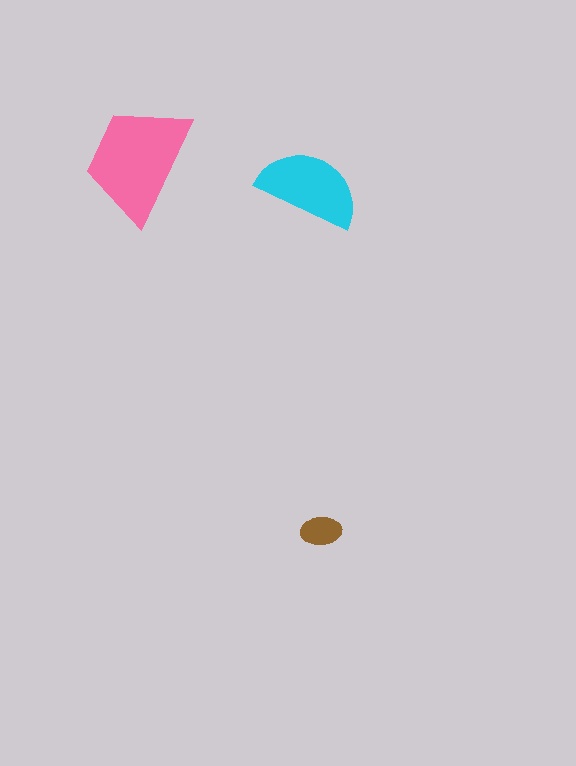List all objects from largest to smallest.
The pink trapezoid, the cyan semicircle, the brown ellipse.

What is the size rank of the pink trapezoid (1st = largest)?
1st.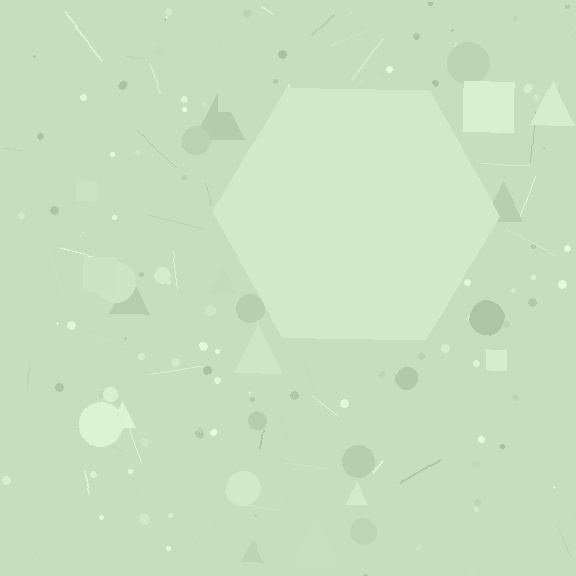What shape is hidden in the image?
A hexagon is hidden in the image.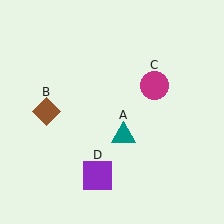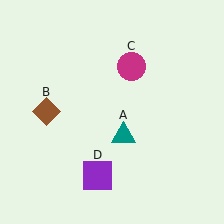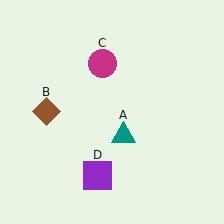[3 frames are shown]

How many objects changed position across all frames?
1 object changed position: magenta circle (object C).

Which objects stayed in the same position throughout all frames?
Teal triangle (object A) and brown diamond (object B) and purple square (object D) remained stationary.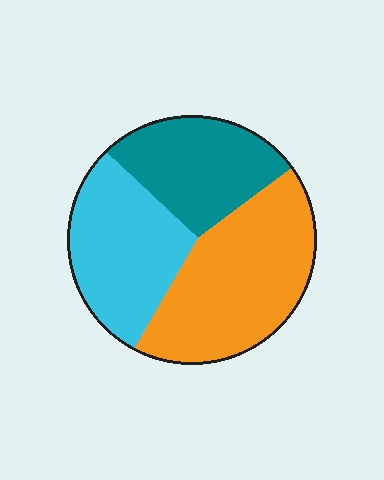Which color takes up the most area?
Orange, at roughly 40%.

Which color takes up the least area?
Teal, at roughly 25%.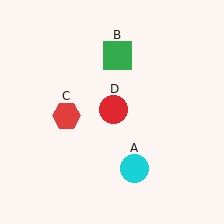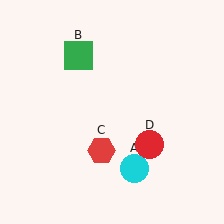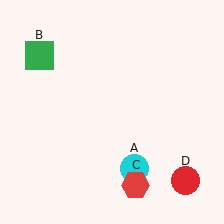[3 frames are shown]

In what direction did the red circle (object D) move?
The red circle (object D) moved down and to the right.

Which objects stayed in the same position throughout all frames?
Cyan circle (object A) remained stationary.